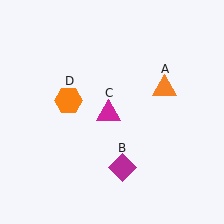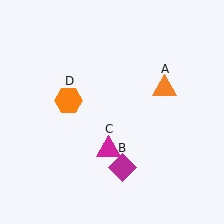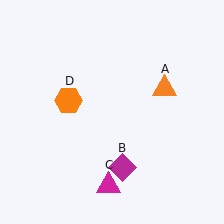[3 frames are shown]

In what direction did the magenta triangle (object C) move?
The magenta triangle (object C) moved down.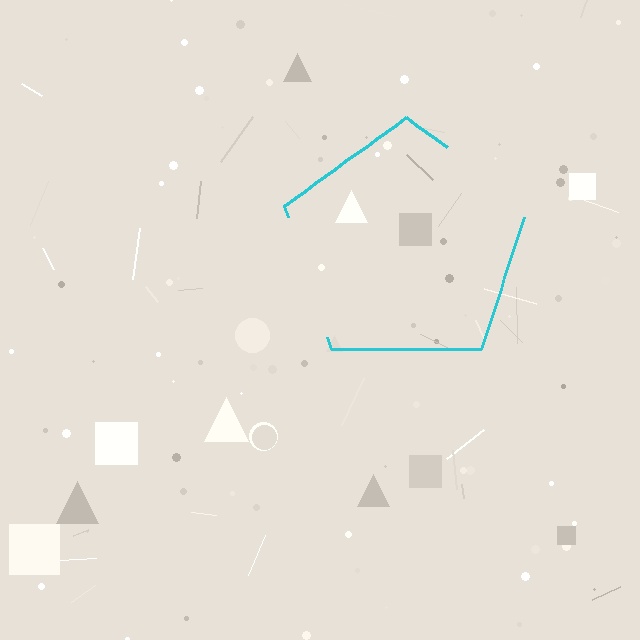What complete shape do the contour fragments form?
The contour fragments form a pentagon.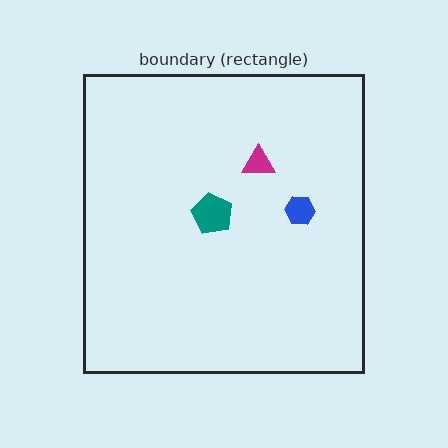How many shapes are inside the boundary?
3 inside, 0 outside.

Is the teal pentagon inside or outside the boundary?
Inside.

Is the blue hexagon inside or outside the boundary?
Inside.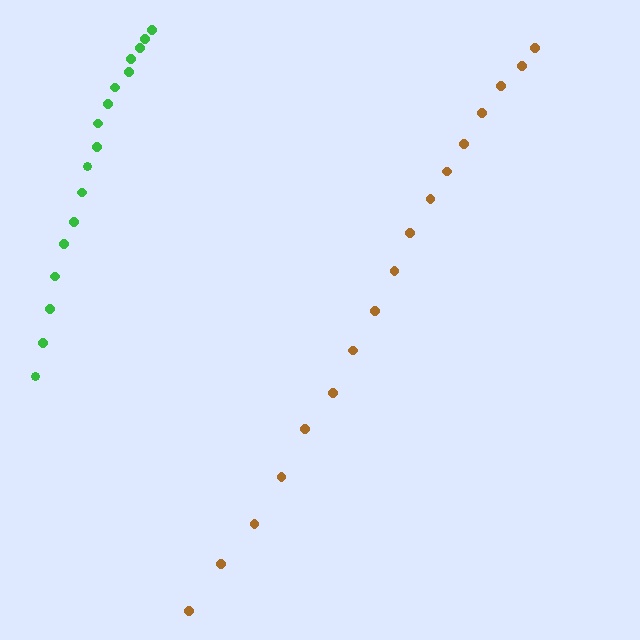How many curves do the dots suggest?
There are 2 distinct paths.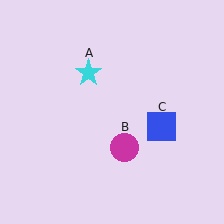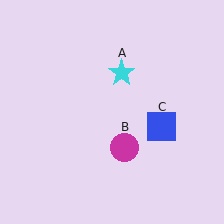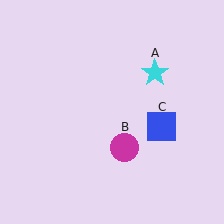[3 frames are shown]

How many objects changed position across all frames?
1 object changed position: cyan star (object A).